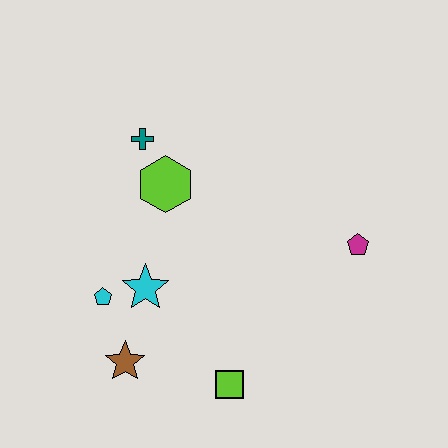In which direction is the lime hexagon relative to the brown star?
The lime hexagon is above the brown star.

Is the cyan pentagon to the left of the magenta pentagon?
Yes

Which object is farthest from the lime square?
The teal cross is farthest from the lime square.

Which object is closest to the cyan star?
The cyan pentagon is closest to the cyan star.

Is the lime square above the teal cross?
No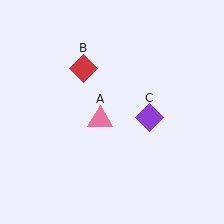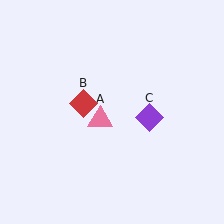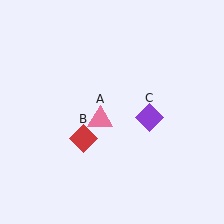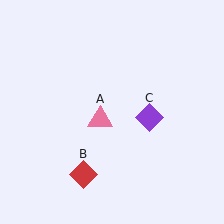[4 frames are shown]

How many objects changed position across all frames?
1 object changed position: red diamond (object B).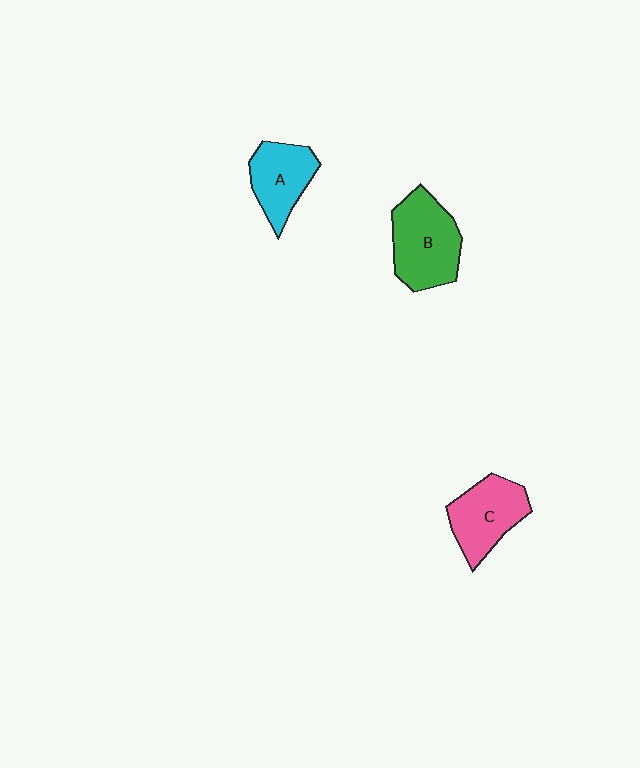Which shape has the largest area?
Shape B (green).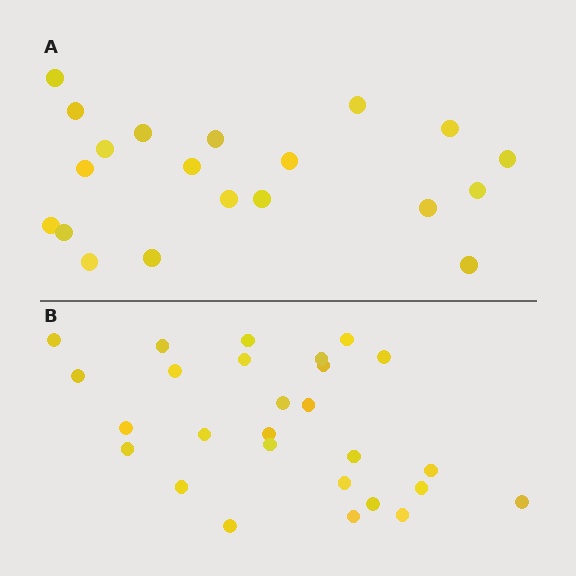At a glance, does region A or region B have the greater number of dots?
Region B (the bottom region) has more dots.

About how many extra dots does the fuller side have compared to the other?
Region B has roughly 8 or so more dots than region A.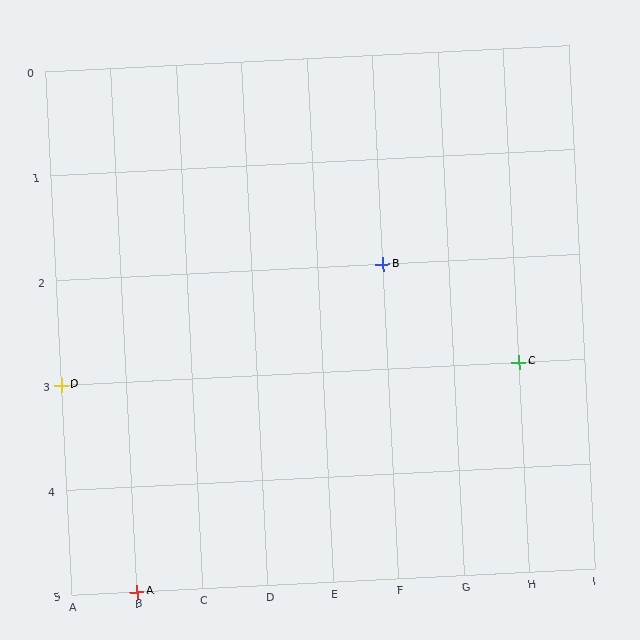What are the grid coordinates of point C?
Point C is at grid coordinates (H, 3).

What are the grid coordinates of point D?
Point D is at grid coordinates (A, 3).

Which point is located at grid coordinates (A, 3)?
Point D is at (A, 3).